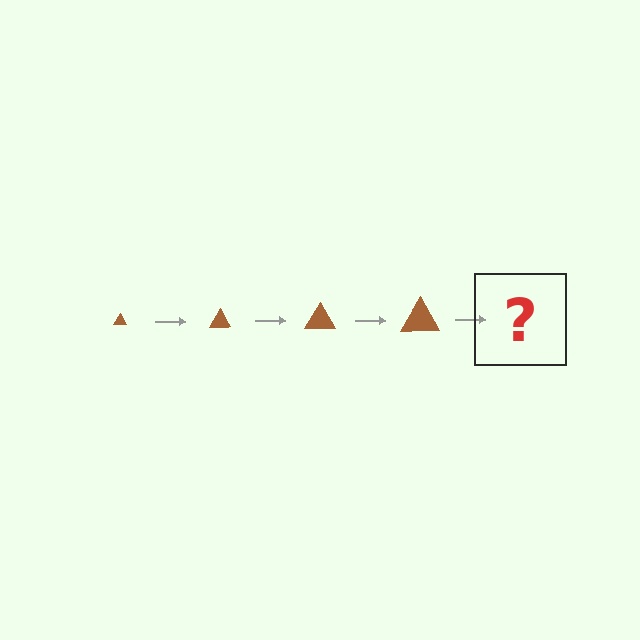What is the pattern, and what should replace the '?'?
The pattern is that the triangle gets progressively larger each step. The '?' should be a brown triangle, larger than the previous one.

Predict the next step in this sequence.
The next step is a brown triangle, larger than the previous one.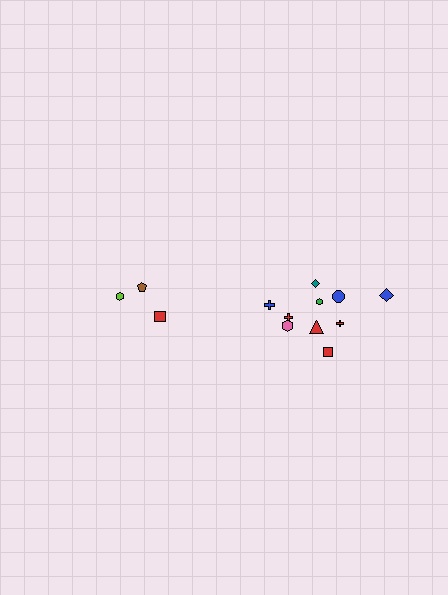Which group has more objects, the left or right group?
The right group.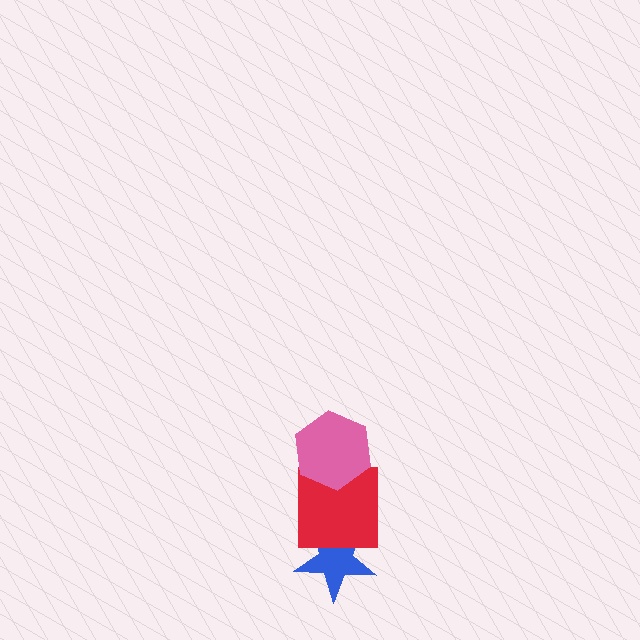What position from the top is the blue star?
The blue star is 3rd from the top.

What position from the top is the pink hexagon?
The pink hexagon is 1st from the top.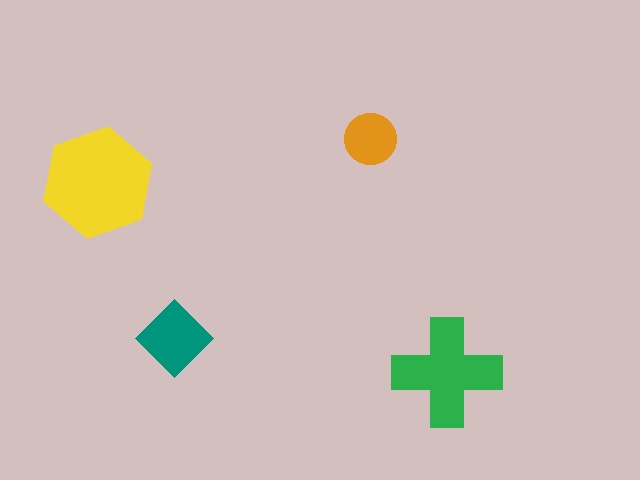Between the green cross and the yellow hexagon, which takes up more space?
The yellow hexagon.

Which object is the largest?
The yellow hexagon.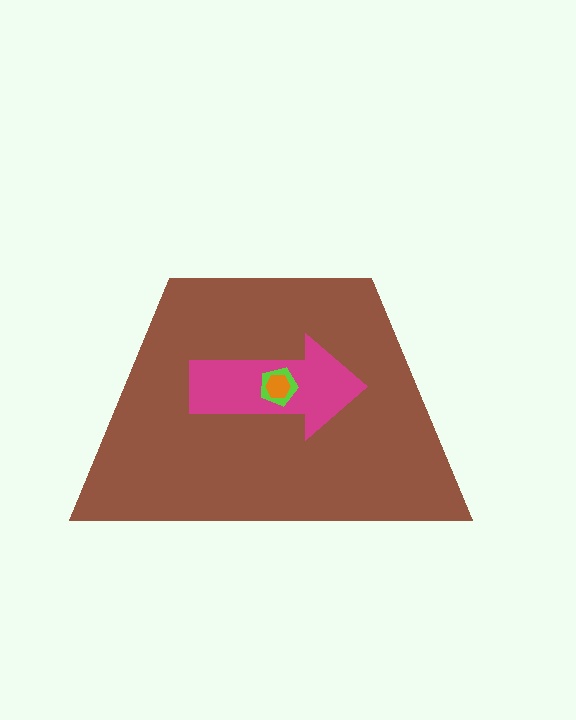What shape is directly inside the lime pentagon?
The orange hexagon.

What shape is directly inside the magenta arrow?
The lime pentagon.